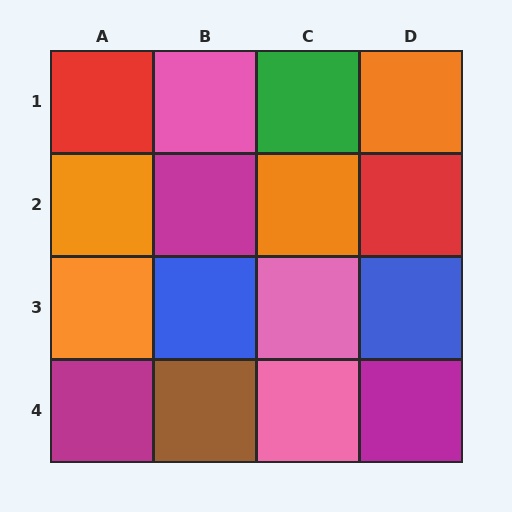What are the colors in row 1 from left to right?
Red, pink, green, orange.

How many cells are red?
2 cells are red.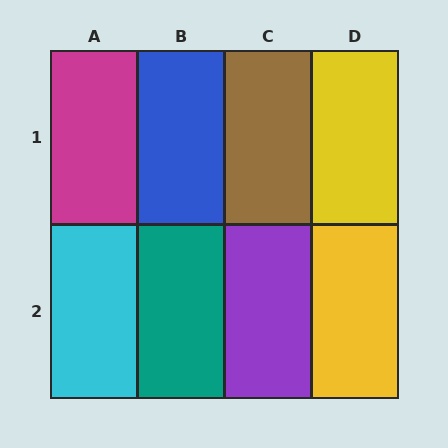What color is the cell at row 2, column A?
Cyan.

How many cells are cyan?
1 cell is cyan.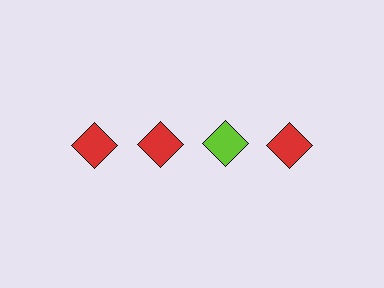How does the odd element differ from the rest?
It has a different color: lime instead of red.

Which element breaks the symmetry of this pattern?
The lime diamond in the top row, center column breaks the symmetry. All other shapes are red diamonds.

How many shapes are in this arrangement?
There are 4 shapes arranged in a grid pattern.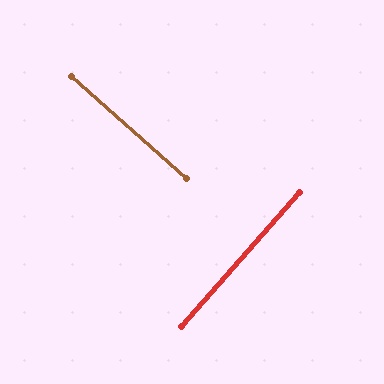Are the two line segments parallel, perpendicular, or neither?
Perpendicular — they meet at approximately 90°.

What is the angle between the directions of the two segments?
Approximately 90 degrees.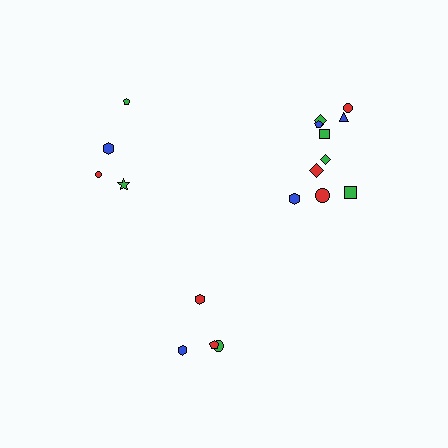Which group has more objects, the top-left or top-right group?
The top-right group.